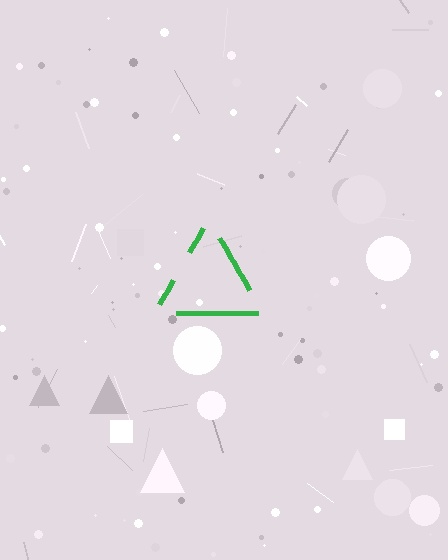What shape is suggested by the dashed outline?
The dashed outline suggests a triangle.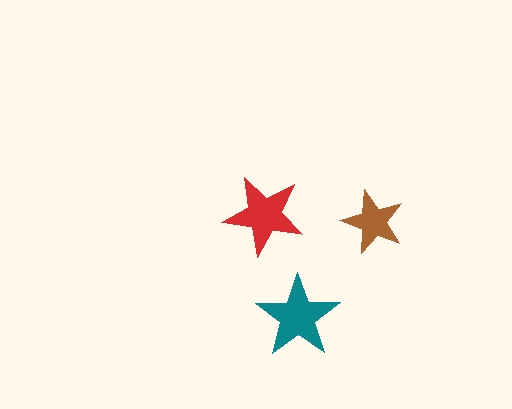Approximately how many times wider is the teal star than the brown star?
About 1.5 times wider.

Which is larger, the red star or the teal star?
The teal one.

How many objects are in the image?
There are 3 objects in the image.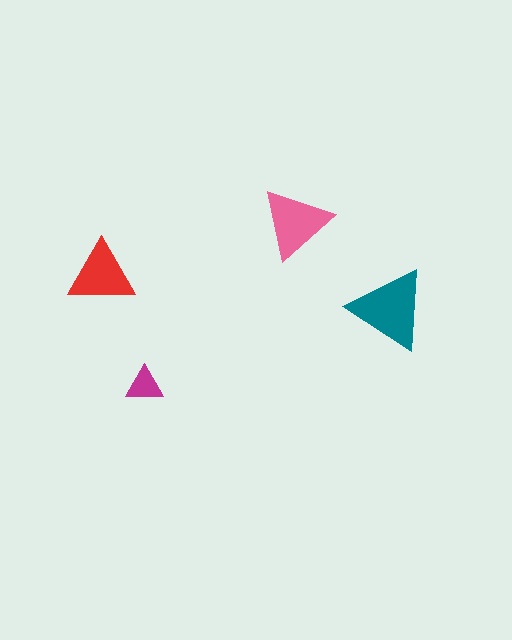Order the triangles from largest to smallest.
the teal one, the pink one, the red one, the magenta one.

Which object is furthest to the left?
The red triangle is leftmost.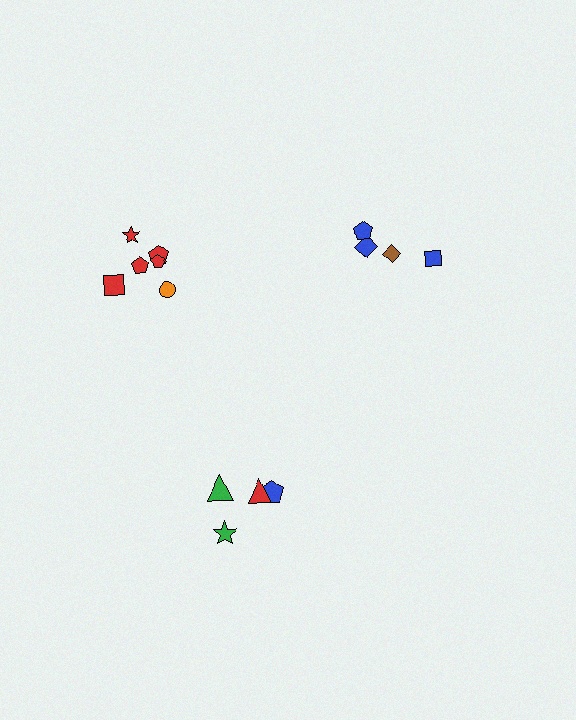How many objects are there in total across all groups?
There are 14 objects.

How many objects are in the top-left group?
There are 6 objects.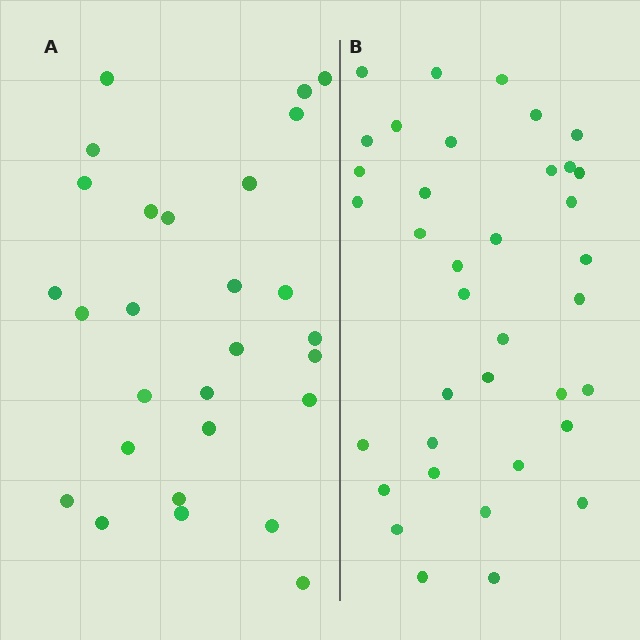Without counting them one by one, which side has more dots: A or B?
Region B (the right region) has more dots.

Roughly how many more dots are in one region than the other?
Region B has roughly 8 or so more dots than region A.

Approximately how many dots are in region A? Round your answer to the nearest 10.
About 30 dots. (The exact count is 28, which rounds to 30.)